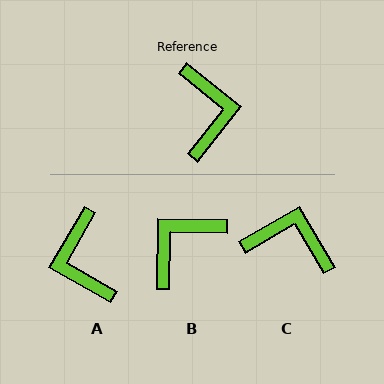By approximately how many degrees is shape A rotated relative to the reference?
Approximately 171 degrees clockwise.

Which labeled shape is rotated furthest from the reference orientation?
A, about 171 degrees away.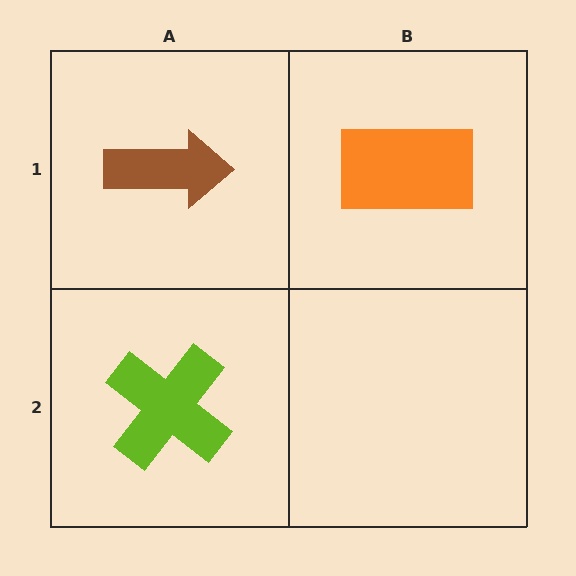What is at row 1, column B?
An orange rectangle.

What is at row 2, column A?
A lime cross.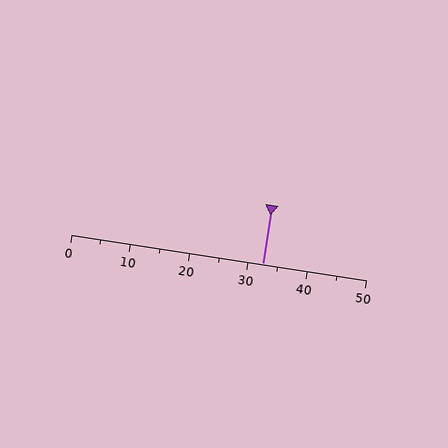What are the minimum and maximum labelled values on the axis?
The axis runs from 0 to 50.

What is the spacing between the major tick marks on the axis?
The major ticks are spaced 10 apart.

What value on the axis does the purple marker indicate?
The marker indicates approximately 32.5.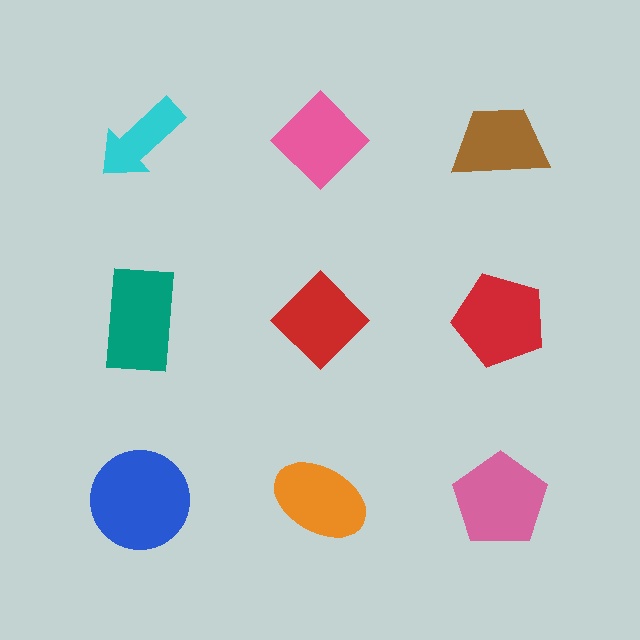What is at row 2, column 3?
A red pentagon.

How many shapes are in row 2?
3 shapes.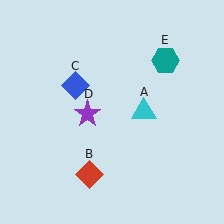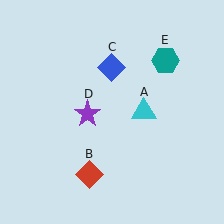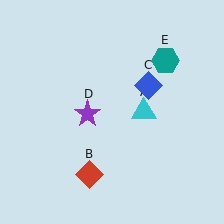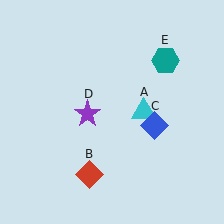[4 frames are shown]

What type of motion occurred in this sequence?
The blue diamond (object C) rotated clockwise around the center of the scene.